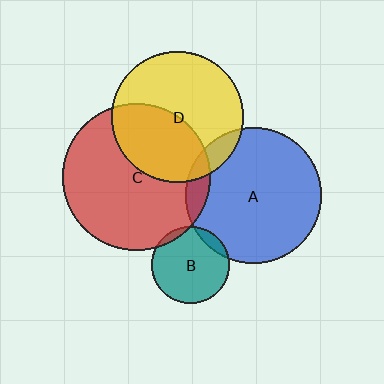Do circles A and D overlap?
Yes.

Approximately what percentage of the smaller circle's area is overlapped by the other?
Approximately 10%.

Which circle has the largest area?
Circle C (red).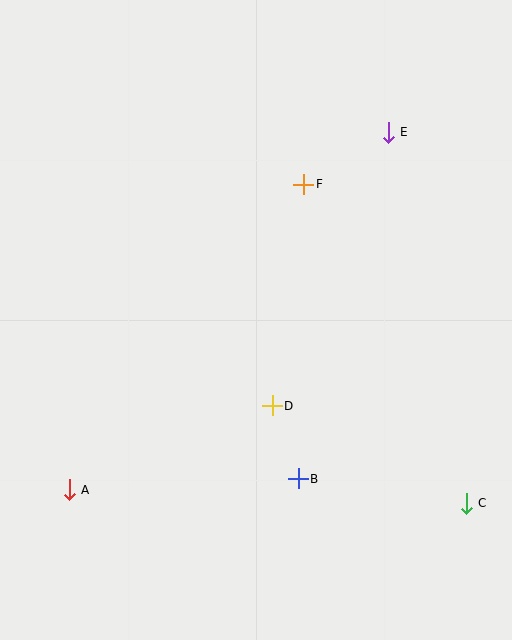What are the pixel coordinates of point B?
Point B is at (298, 479).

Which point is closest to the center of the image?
Point D at (272, 406) is closest to the center.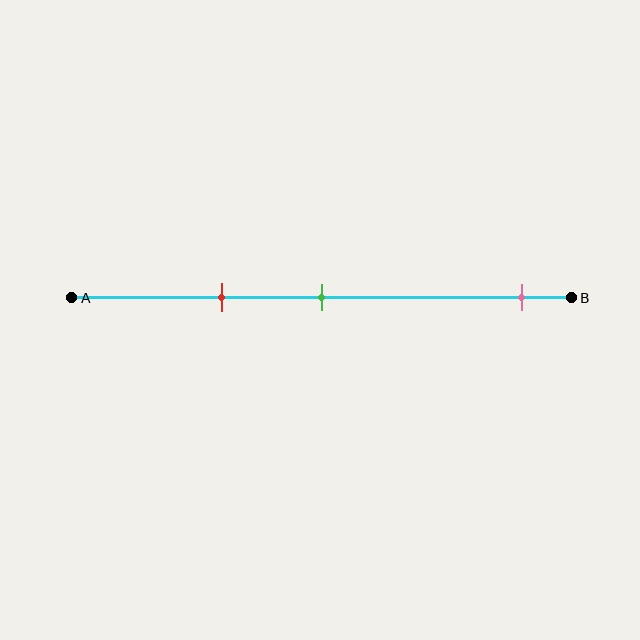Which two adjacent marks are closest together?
The red and green marks are the closest adjacent pair.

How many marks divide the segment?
There are 3 marks dividing the segment.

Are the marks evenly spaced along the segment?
No, the marks are not evenly spaced.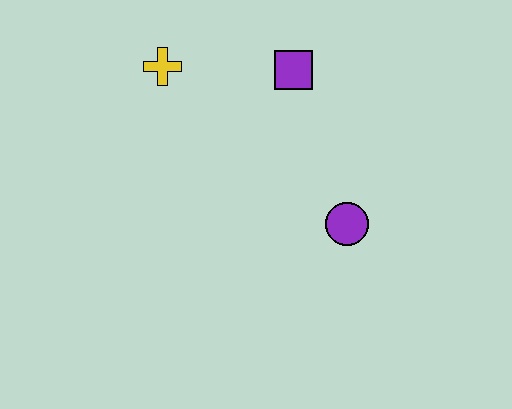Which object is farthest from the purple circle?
The yellow cross is farthest from the purple circle.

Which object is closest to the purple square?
The yellow cross is closest to the purple square.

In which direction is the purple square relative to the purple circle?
The purple square is above the purple circle.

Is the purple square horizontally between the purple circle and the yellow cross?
Yes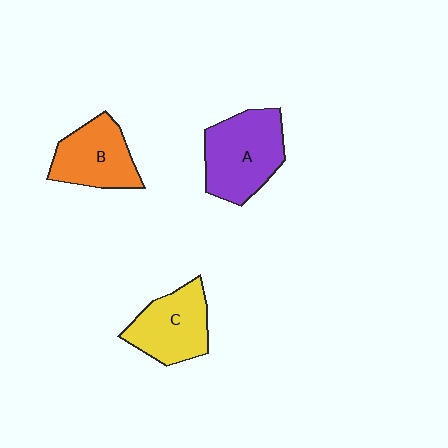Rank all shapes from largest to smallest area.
From largest to smallest: A (purple), C (yellow), B (orange).